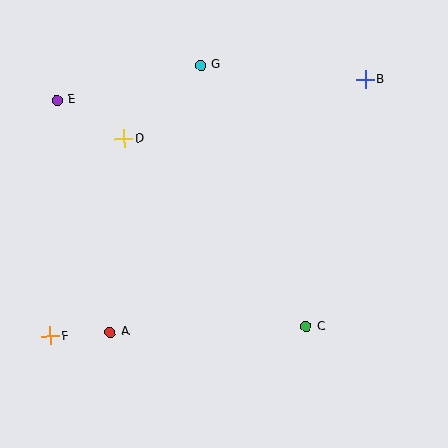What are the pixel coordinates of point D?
Point D is at (124, 139).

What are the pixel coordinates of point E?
Point E is at (57, 100).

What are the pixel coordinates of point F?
Point F is at (50, 336).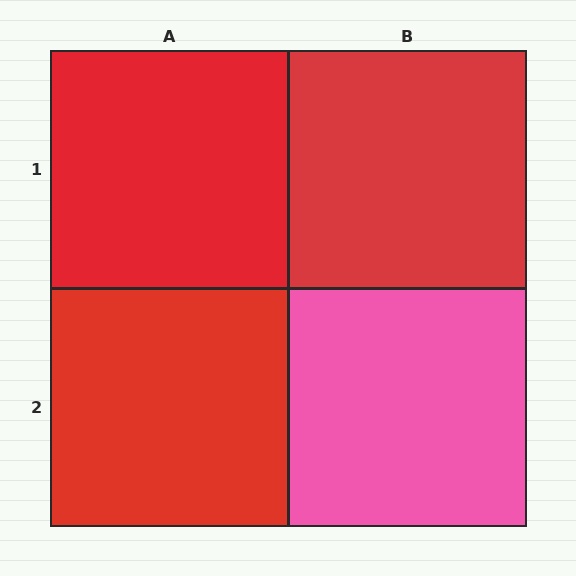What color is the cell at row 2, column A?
Red.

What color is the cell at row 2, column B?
Pink.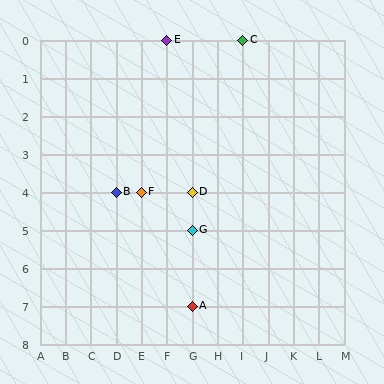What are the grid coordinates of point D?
Point D is at grid coordinates (G, 4).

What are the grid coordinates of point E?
Point E is at grid coordinates (F, 0).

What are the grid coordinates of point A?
Point A is at grid coordinates (G, 7).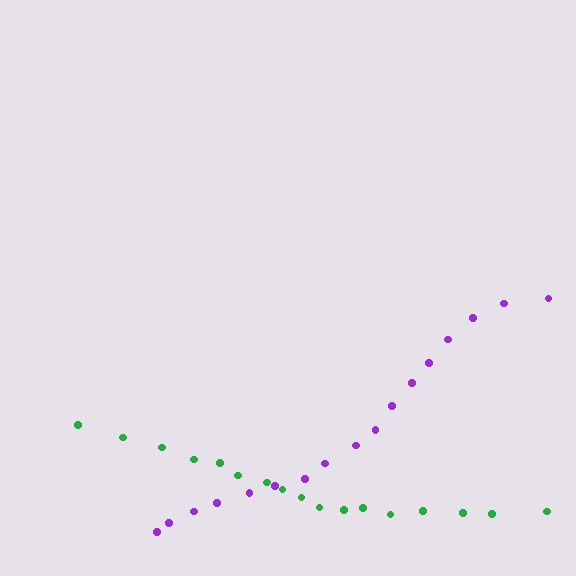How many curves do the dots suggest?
There are 2 distinct paths.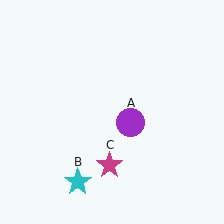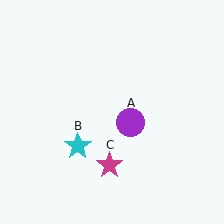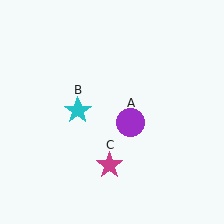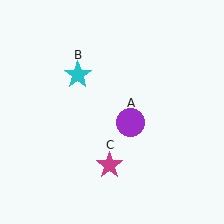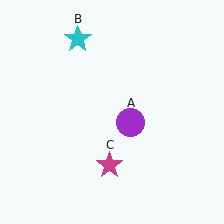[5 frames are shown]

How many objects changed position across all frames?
1 object changed position: cyan star (object B).